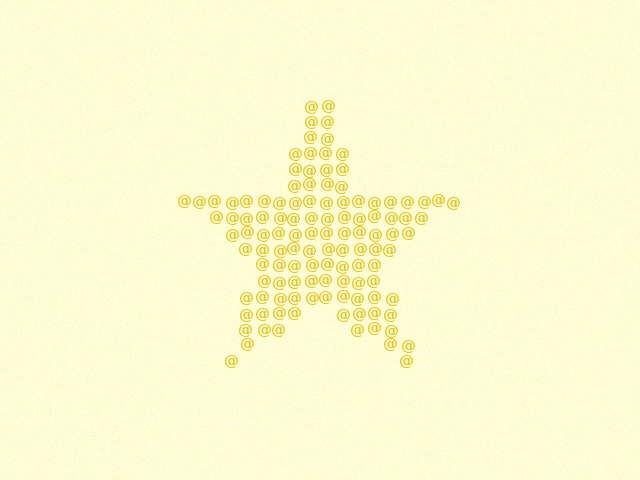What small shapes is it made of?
It is made of small at signs.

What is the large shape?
The large shape is a star.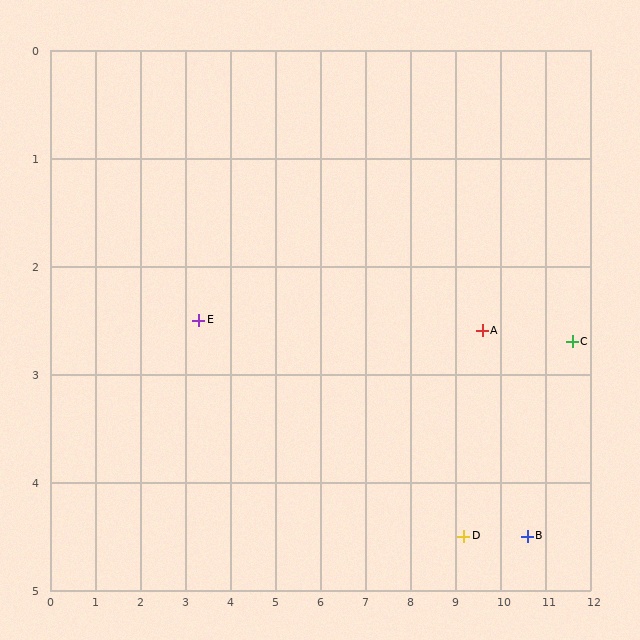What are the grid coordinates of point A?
Point A is at approximately (9.6, 2.6).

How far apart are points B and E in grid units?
Points B and E are about 7.6 grid units apart.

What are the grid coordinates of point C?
Point C is at approximately (11.6, 2.7).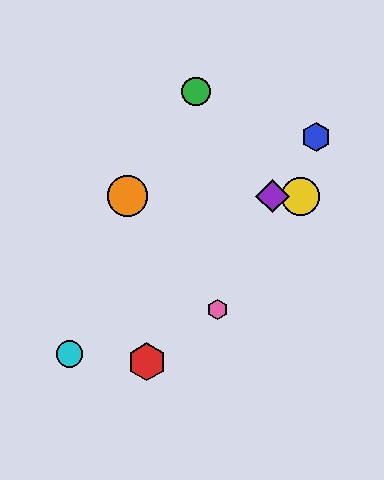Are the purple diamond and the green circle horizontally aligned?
No, the purple diamond is at y≈196 and the green circle is at y≈91.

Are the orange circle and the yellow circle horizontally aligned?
Yes, both are at y≈196.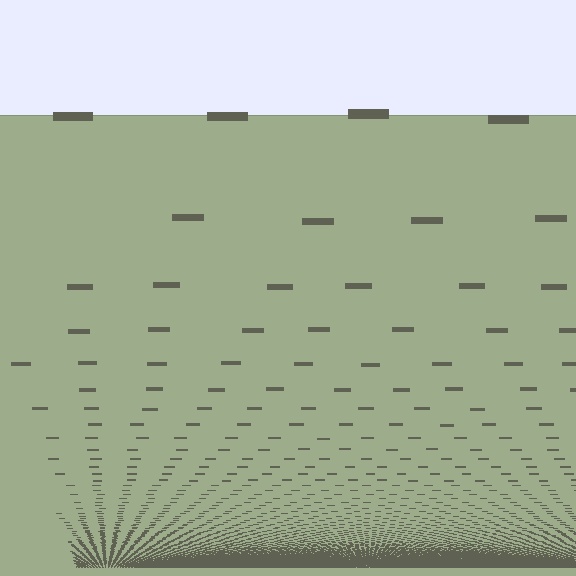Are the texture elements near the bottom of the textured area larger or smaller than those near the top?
Smaller. The gradient is inverted — elements near the bottom are smaller and denser.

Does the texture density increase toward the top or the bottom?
Density increases toward the bottom.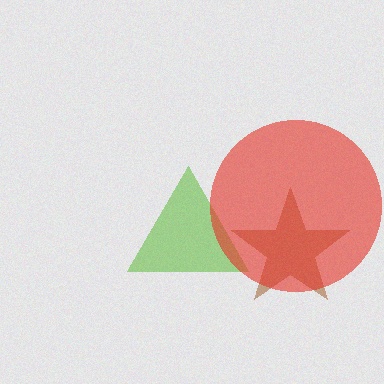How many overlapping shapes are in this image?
There are 3 overlapping shapes in the image.